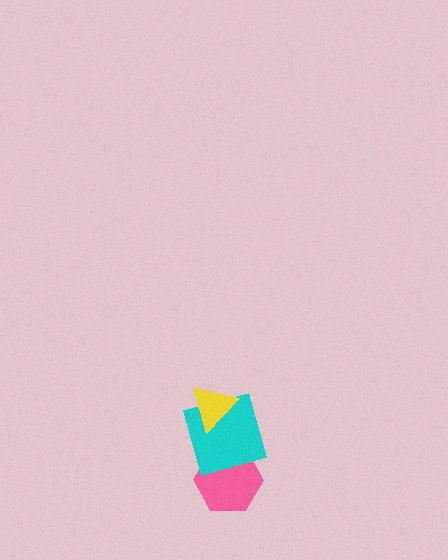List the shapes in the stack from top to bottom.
From top to bottom: the yellow triangle, the cyan square, the pink hexagon.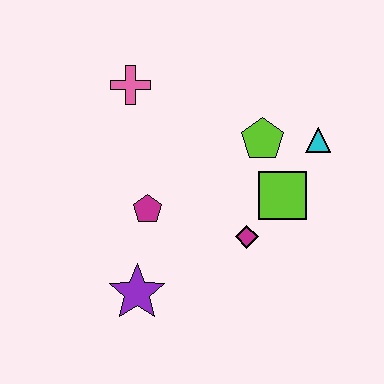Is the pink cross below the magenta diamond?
No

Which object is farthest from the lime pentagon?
The purple star is farthest from the lime pentagon.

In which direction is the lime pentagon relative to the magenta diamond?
The lime pentagon is above the magenta diamond.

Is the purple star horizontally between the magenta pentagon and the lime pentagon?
No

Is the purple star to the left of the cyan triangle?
Yes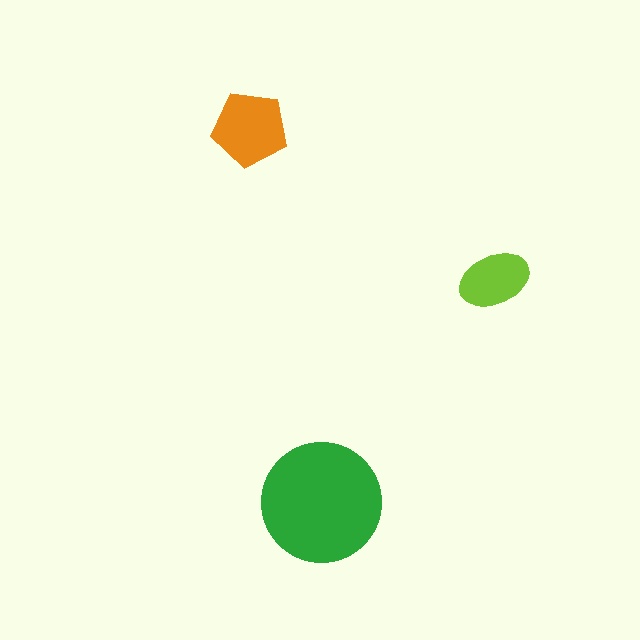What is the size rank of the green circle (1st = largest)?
1st.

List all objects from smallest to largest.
The lime ellipse, the orange pentagon, the green circle.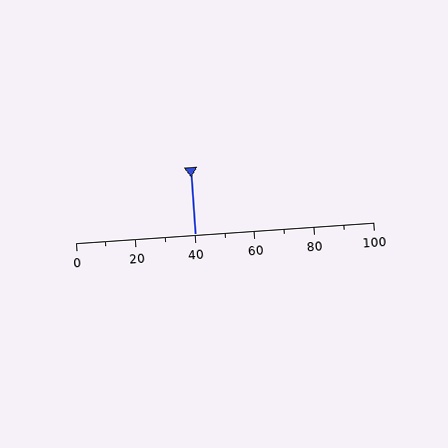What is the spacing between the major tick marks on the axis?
The major ticks are spaced 20 apart.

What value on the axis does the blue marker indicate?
The marker indicates approximately 40.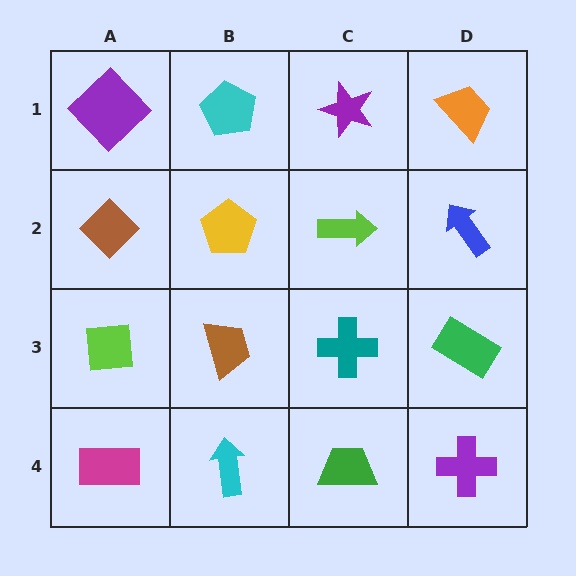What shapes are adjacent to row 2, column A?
A purple diamond (row 1, column A), a lime square (row 3, column A), a yellow pentagon (row 2, column B).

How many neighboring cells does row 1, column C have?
3.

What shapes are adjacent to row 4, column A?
A lime square (row 3, column A), a cyan arrow (row 4, column B).